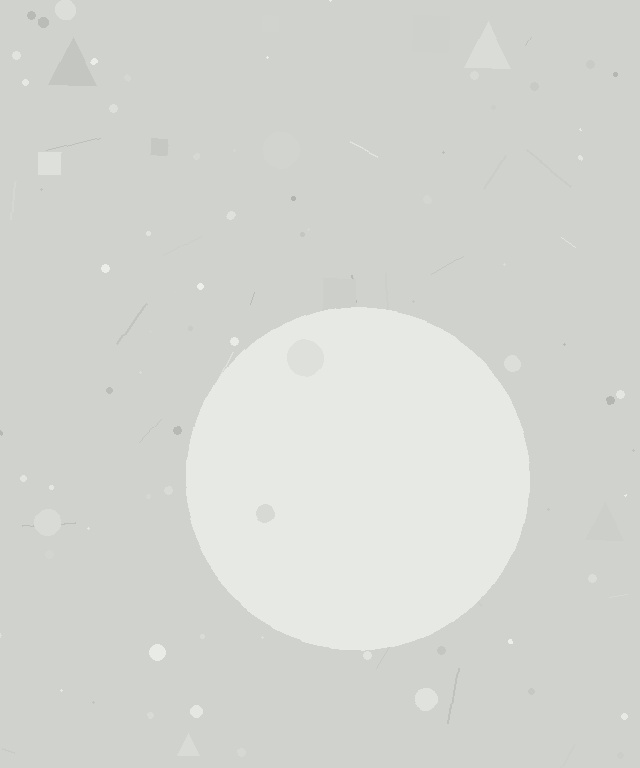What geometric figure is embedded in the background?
A circle is embedded in the background.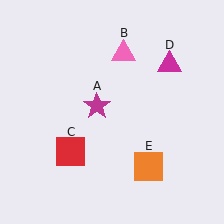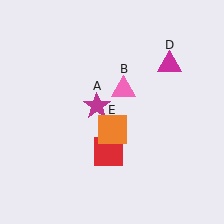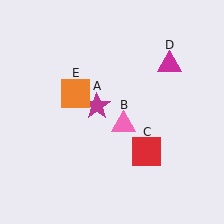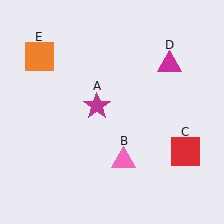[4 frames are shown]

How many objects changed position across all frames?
3 objects changed position: pink triangle (object B), red square (object C), orange square (object E).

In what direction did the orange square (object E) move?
The orange square (object E) moved up and to the left.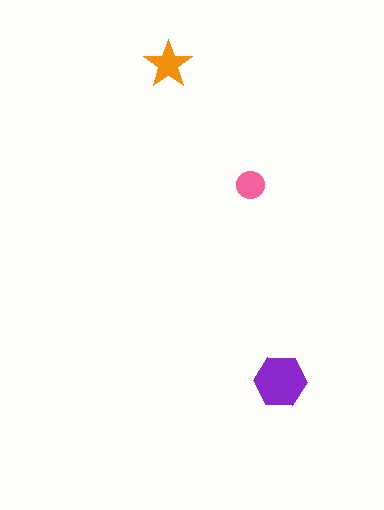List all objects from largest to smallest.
The purple hexagon, the orange star, the pink circle.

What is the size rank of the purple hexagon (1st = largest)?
1st.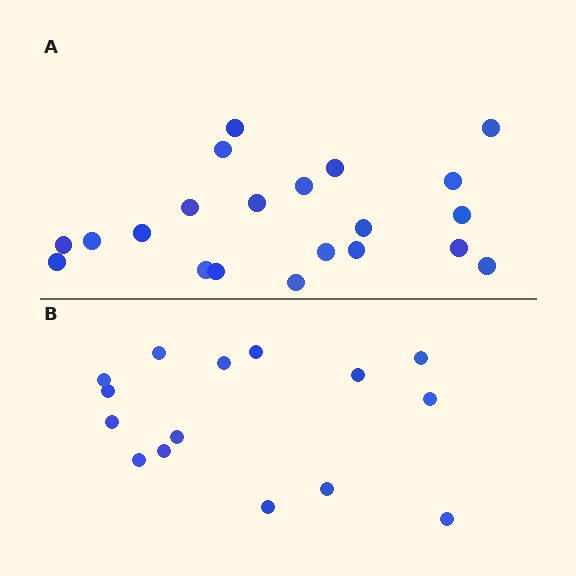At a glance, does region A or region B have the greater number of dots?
Region A (the top region) has more dots.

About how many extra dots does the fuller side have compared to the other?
Region A has about 6 more dots than region B.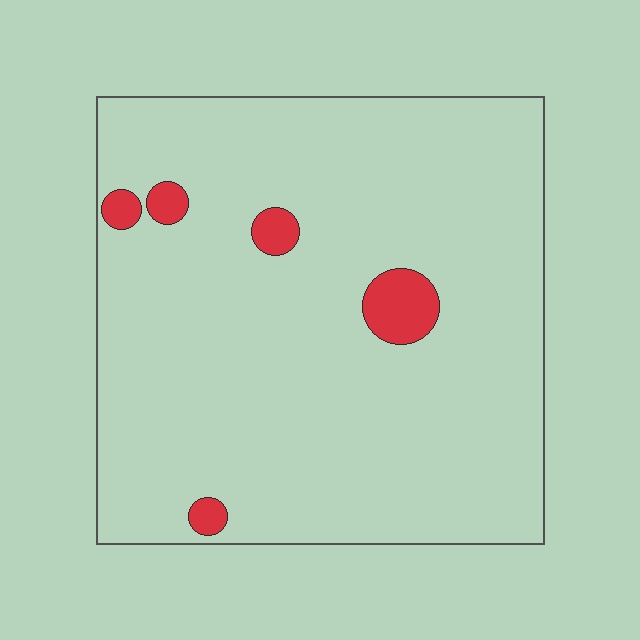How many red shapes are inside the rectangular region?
5.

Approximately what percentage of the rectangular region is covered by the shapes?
Approximately 5%.